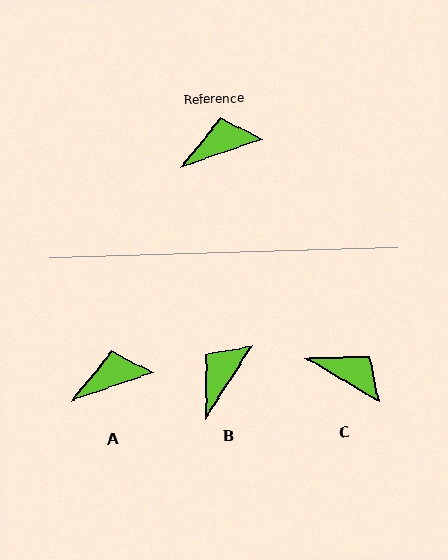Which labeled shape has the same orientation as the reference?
A.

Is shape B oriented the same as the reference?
No, it is off by about 39 degrees.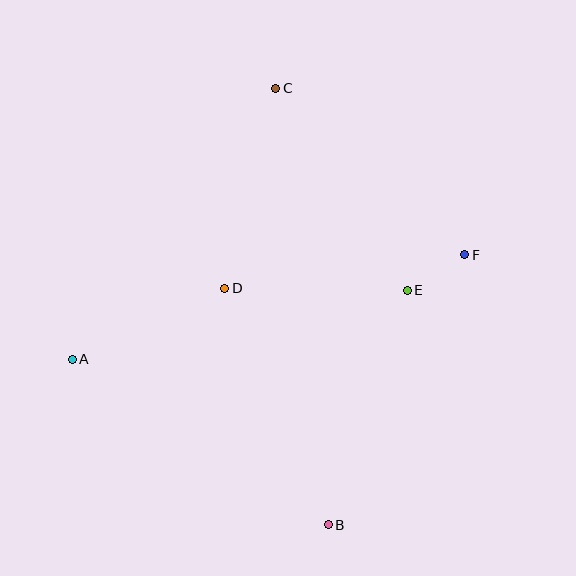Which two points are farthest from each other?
Points B and C are farthest from each other.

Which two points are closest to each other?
Points E and F are closest to each other.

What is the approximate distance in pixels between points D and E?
The distance between D and E is approximately 182 pixels.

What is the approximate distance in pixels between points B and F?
The distance between B and F is approximately 302 pixels.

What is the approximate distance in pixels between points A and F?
The distance between A and F is approximately 406 pixels.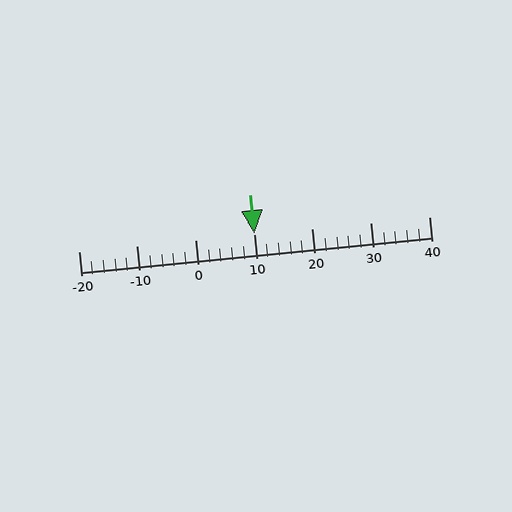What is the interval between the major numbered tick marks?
The major tick marks are spaced 10 units apart.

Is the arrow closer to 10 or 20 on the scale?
The arrow is closer to 10.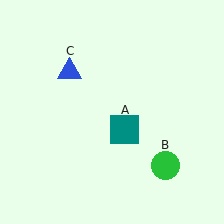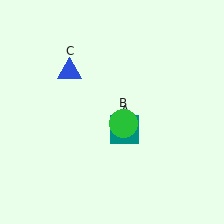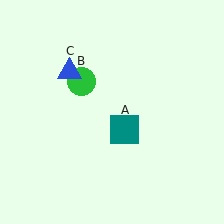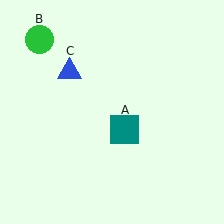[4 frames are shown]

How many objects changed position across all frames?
1 object changed position: green circle (object B).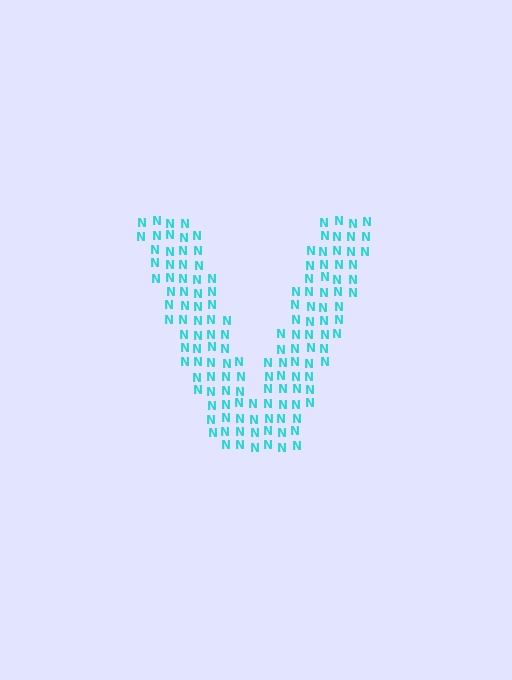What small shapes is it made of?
It is made of small letter N's.